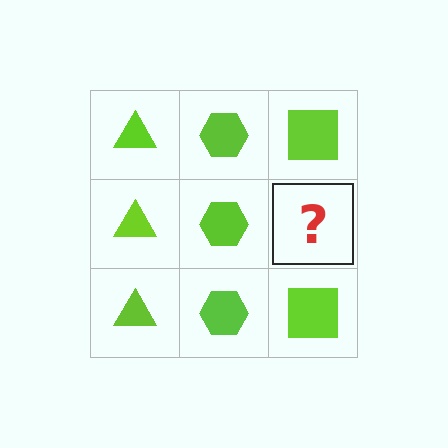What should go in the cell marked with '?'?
The missing cell should contain a lime square.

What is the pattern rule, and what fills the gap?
The rule is that each column has a consistent shape. The gap should be filled with a lime square.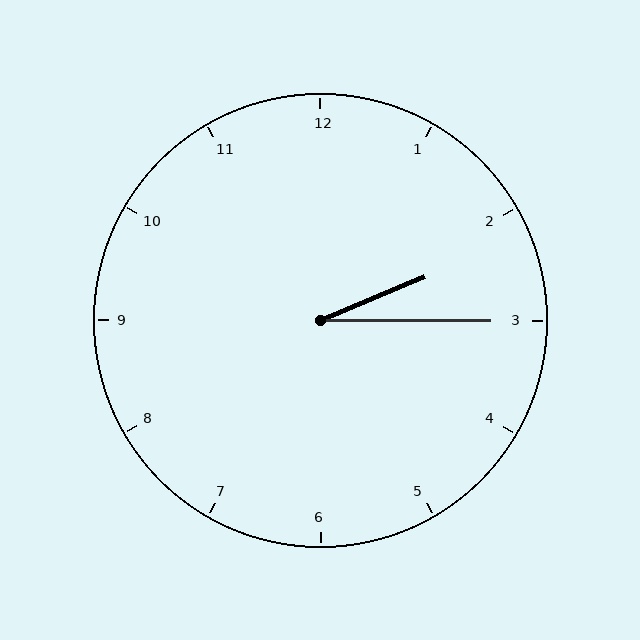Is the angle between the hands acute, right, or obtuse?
It is acute.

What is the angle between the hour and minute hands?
Approximately 22 degrees.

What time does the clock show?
2:15.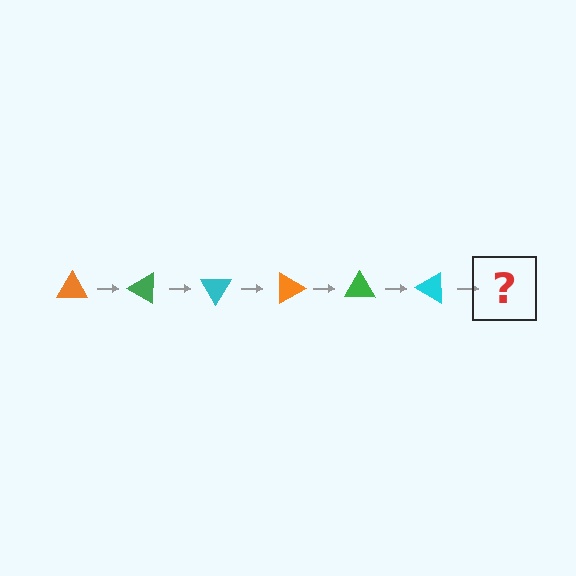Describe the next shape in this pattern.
It should be an orange triangle, rotated 180 degrees from the start.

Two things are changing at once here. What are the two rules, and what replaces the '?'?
The two rules are that it rotates 30 degrees each step and the color cycles through orange, green, and cyan. The '?' should be an orange triangle, rotated 180 degrees from the start.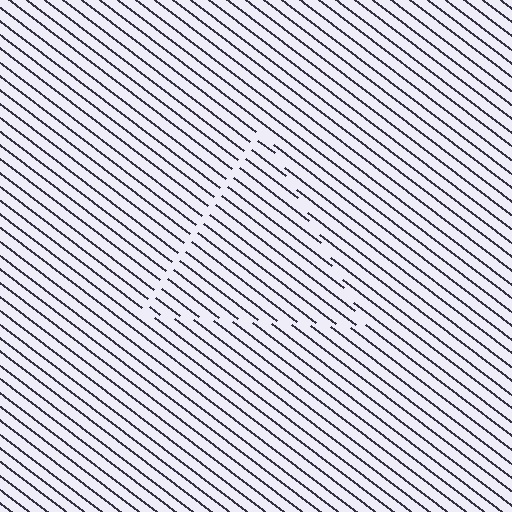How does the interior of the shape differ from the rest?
The interior of the shape contains the same grating, shifted by half a period — the contour is defined by the phase discontinuity where line-ends from the inner and outer gratings abut.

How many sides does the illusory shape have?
3 sides — the line-ends trace a triangle.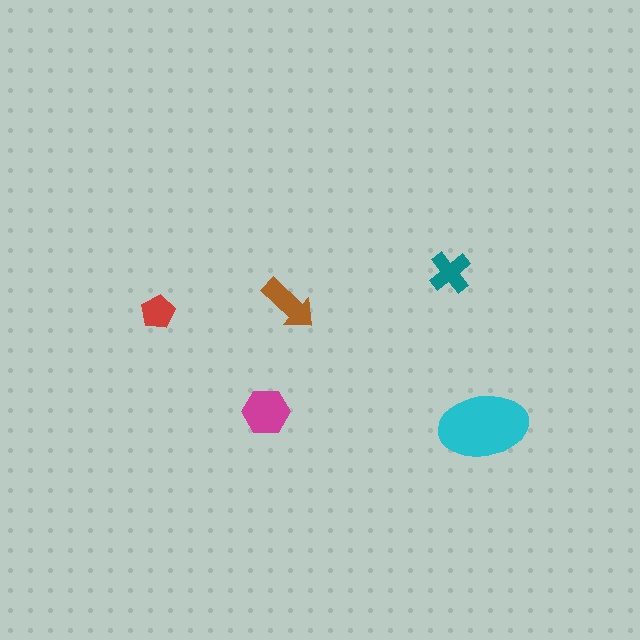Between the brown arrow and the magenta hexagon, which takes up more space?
The magenta hexagon.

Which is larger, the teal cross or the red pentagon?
The teal cross.